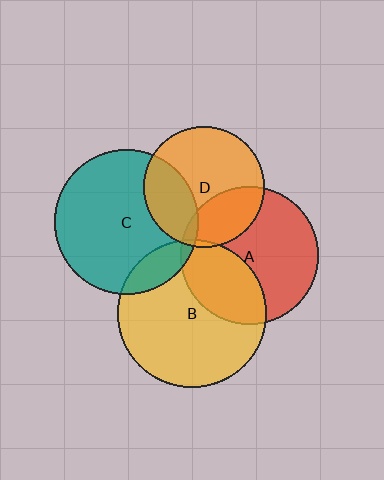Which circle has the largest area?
Circle B (yellow).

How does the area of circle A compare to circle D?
Approximately 1.3 times.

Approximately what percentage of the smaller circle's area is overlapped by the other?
Approximately 5%.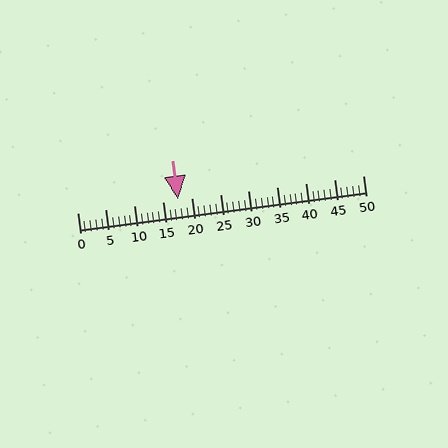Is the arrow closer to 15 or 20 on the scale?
The arrow is closer to 20.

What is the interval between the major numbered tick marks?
The major tick marks are spaced 5 units apart.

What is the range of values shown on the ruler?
The ruler shows values from 0 to 50.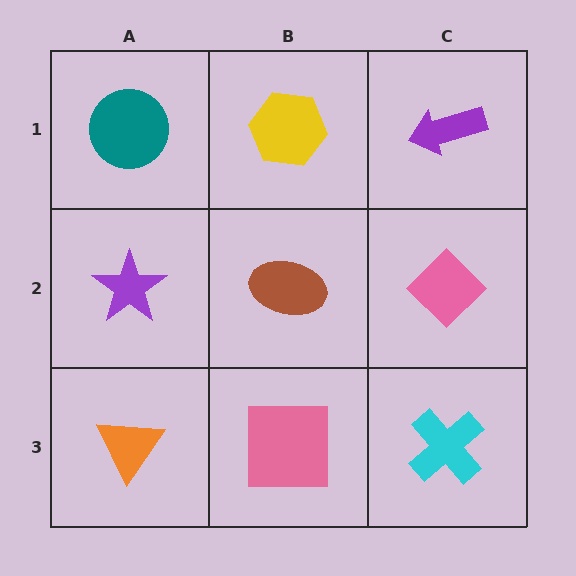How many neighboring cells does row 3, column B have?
3.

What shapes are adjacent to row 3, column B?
A brown ellipse (row 2, column B), an orange triangle (row 3, column A), a cyan cross (row 3, column C).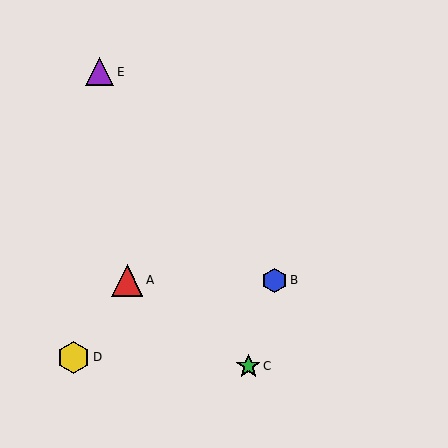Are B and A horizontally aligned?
Yes, both are at y≈280.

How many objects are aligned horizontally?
2 objects (A, B) are aligned horizontally.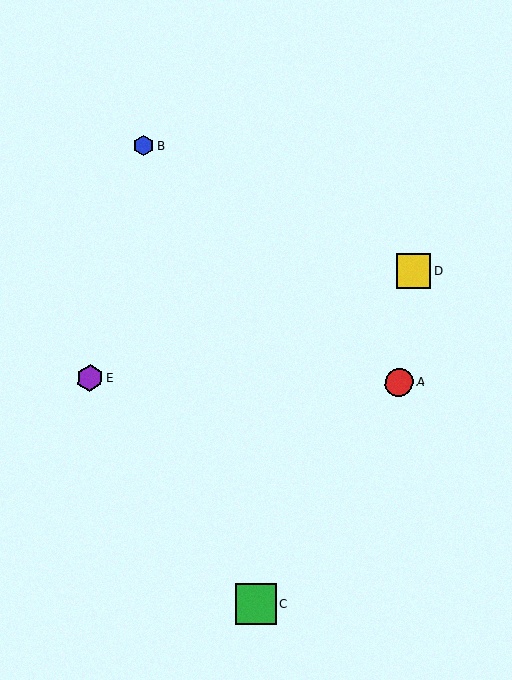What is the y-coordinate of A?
Object A is at y≈382.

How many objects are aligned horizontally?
2 objects (A, E) are aligned horizontally.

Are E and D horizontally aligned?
No, E is at y≈378 and D is at y≈271.